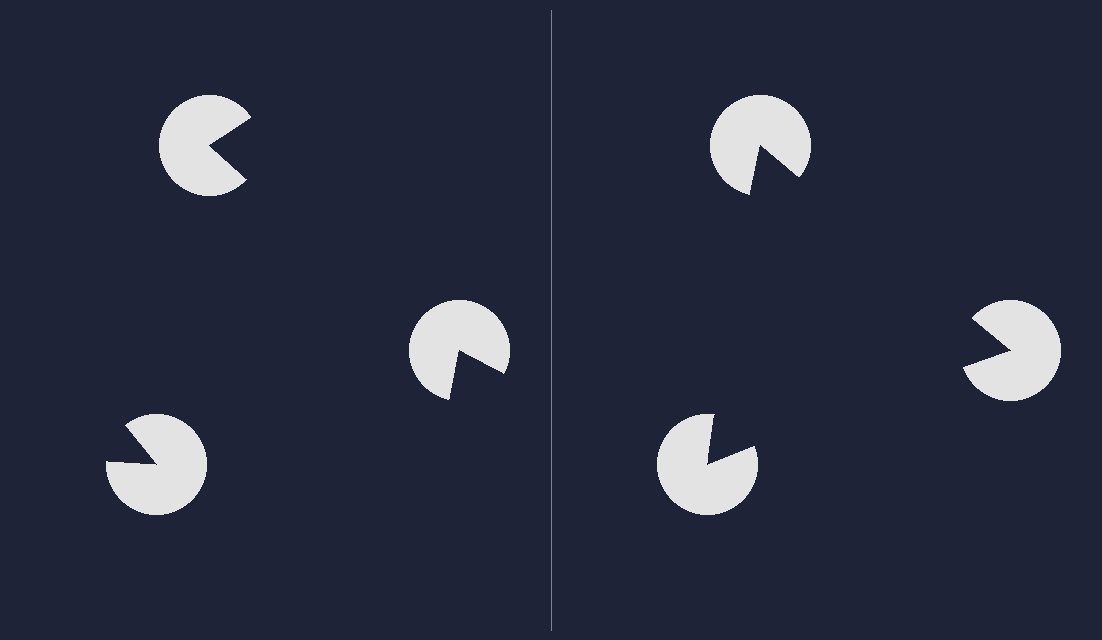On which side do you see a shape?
An illusory triangle appears on the right side. On the left side the wedge cuts are rotated, so no coherent shape forms.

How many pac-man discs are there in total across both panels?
6 — 3 on each side.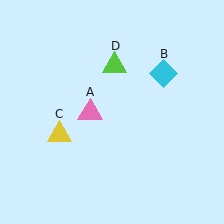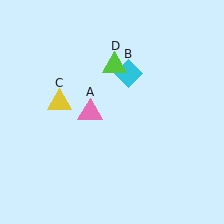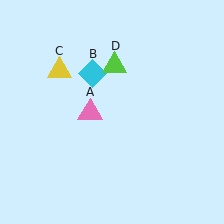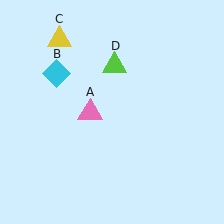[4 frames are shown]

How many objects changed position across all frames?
2 objects changed position: cyan diamond (object B), yellow triangle (object C).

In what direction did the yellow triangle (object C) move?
The yellow triangle (object C) moved up.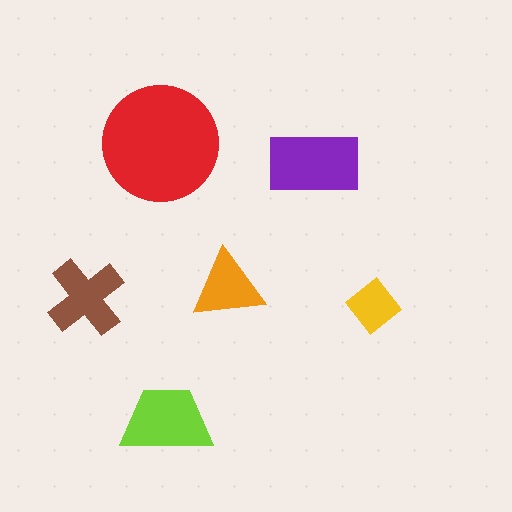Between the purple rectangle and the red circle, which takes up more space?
The red circle.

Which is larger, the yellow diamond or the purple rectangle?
The purple rectangle.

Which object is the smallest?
The yellow diamond.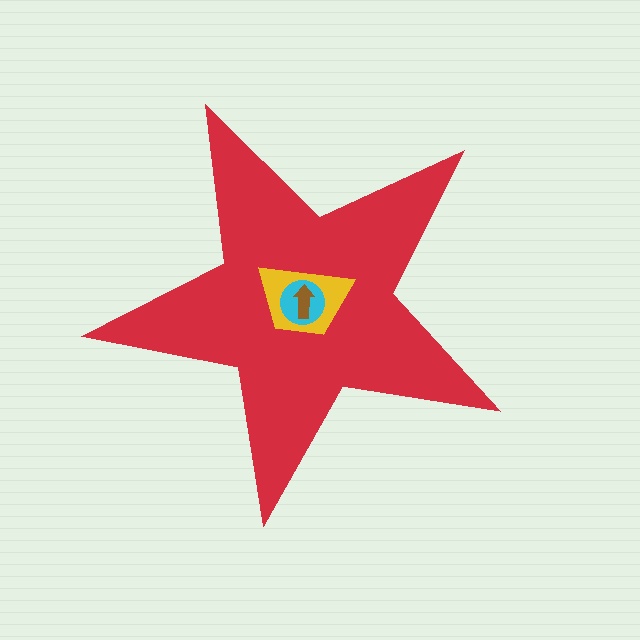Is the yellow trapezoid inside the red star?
Yes.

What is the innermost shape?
The brown arrow.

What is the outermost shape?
The red star.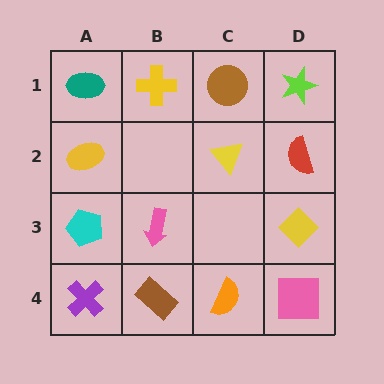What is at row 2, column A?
A yellow ellipse.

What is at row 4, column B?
A brown rectangle.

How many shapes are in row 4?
4 shapes.